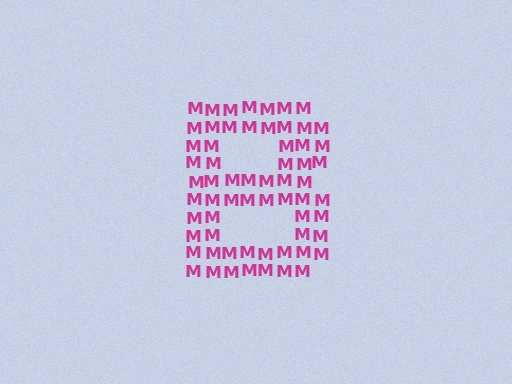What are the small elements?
The small elements are letter M's.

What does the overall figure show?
The overall figure shows the letter B.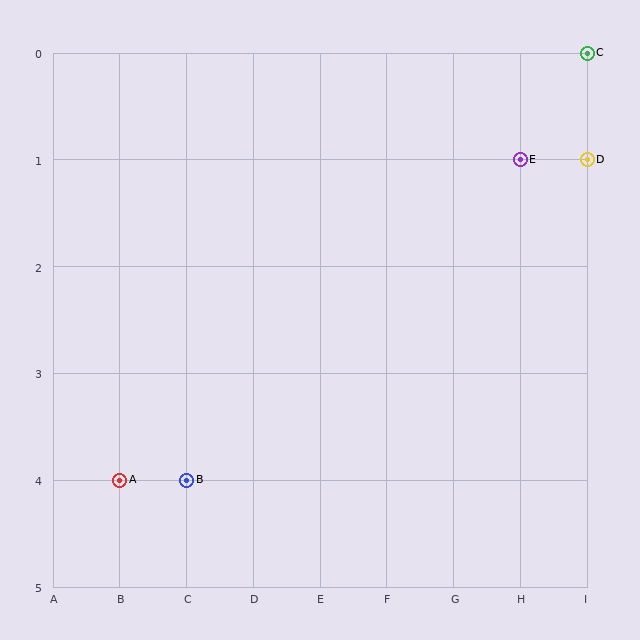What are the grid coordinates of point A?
Point A is at grid coordinates (B, 4).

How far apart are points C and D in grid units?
Points C and D are 1 row apart.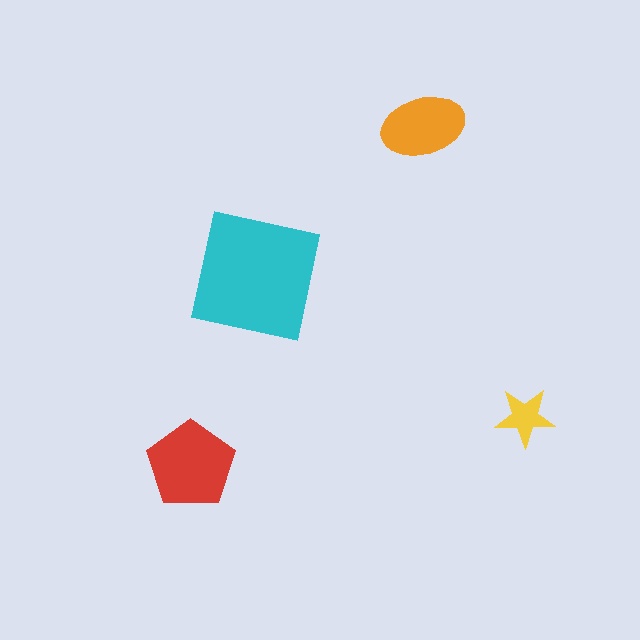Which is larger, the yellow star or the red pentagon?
The red pentagon.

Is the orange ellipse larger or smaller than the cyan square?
Smaller.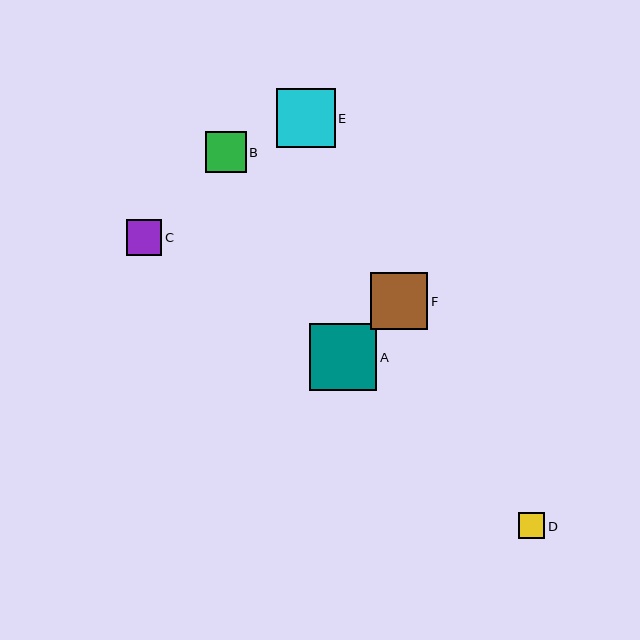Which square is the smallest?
Square D is the smallest with a size of approximately 26 pixels.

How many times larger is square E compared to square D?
Square E is approximately 2.3 times the size of square D.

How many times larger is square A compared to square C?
Square A is approximately 1.9 times the size of square C.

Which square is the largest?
Square A is the largest with a size of approximately 67 pixels.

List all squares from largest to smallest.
From largest to smallest: A, E, F, B, C, D.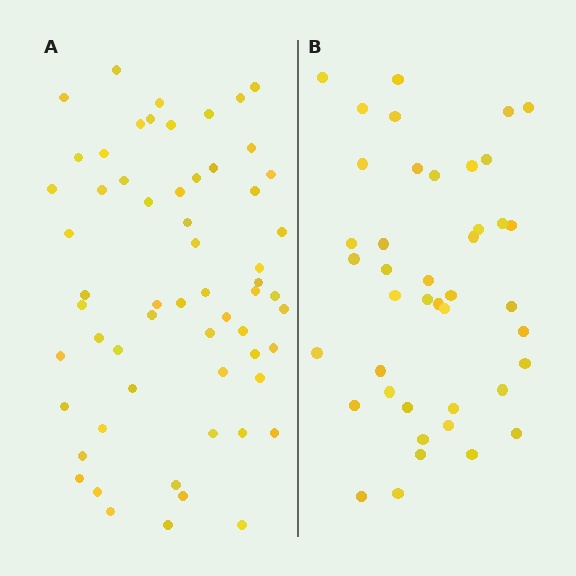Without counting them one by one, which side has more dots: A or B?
Region A (the left region) has more dots.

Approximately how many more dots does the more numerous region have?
Region A has approximately 20 more dots than region B.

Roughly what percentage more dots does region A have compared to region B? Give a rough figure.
About 45% more.